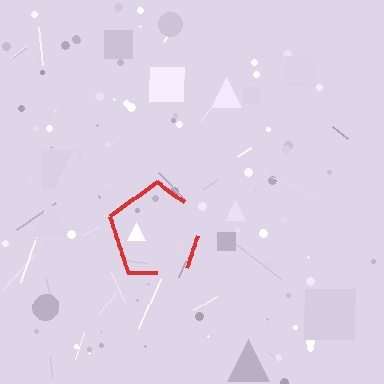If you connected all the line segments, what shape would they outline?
They would outline a pentagon.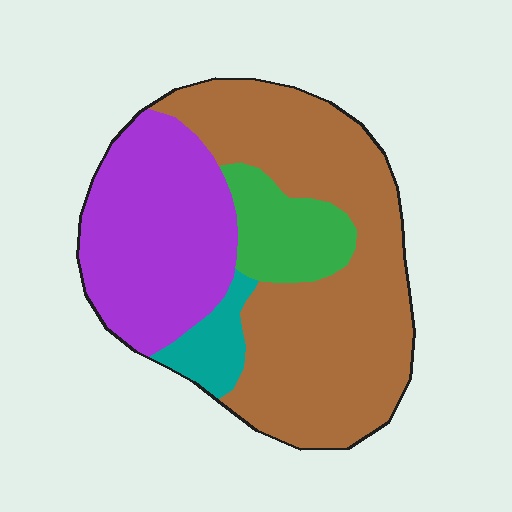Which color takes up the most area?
Brown, at roughly 50%.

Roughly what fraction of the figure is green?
Green covers 11% of the figure.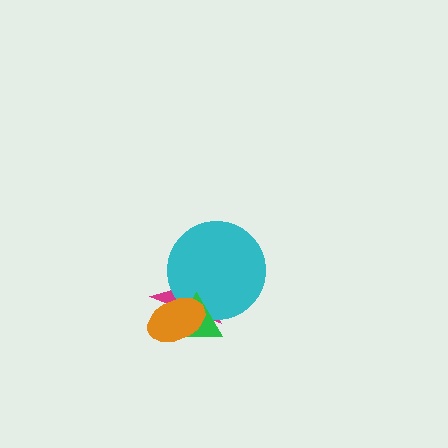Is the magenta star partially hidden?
Yes, it is partially covered by another shape.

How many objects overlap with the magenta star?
3 objects overlap with the magenta star.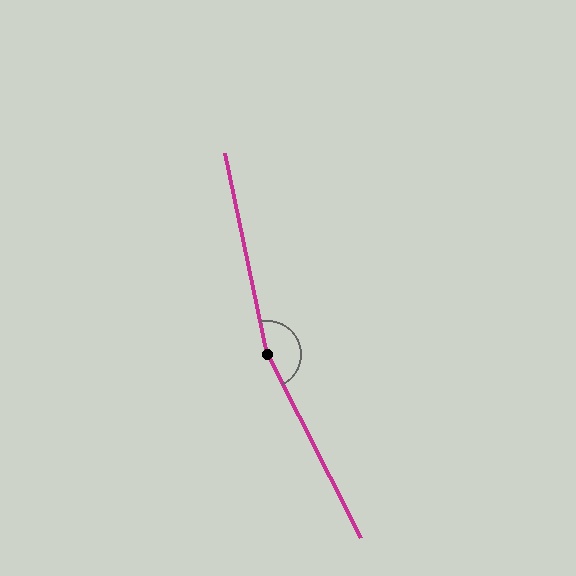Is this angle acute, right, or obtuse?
It is obtuse.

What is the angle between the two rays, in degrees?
Approximately 165 degrees.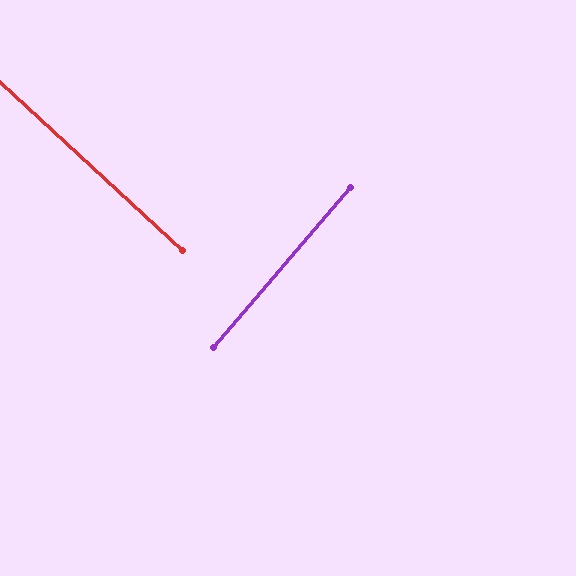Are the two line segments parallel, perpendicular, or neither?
Perpendicular — they meet at approximately 88°.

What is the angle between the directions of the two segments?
Approximately 88 degrees.